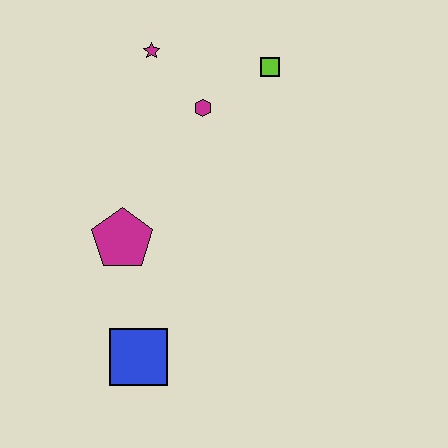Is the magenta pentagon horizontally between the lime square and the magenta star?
No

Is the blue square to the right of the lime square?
No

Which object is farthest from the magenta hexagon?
The blue square is farthest from the magenta hexagon.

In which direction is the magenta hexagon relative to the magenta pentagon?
The magenta hexagon is above the magenta pentagon.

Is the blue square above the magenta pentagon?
No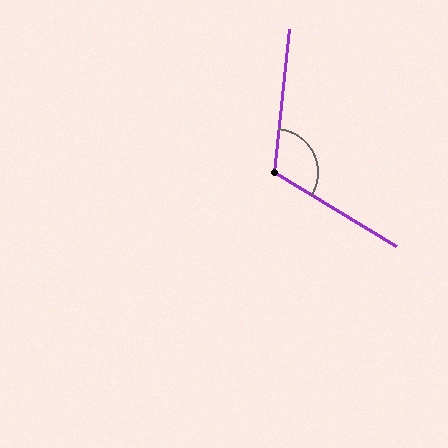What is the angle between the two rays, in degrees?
Approximately 115 degrees.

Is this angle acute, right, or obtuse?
It is obtuse.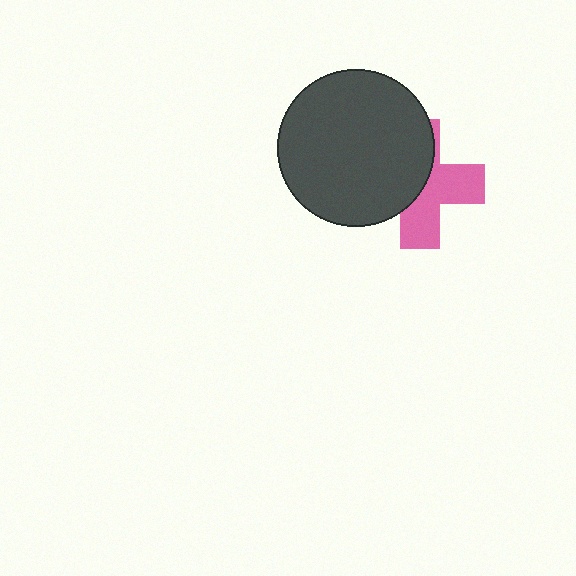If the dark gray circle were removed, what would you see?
You would see the complete pink cross.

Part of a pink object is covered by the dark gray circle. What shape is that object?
It is a cross.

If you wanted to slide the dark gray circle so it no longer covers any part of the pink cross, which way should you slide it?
Slide it left — that is the most direct way to separate the two shapes.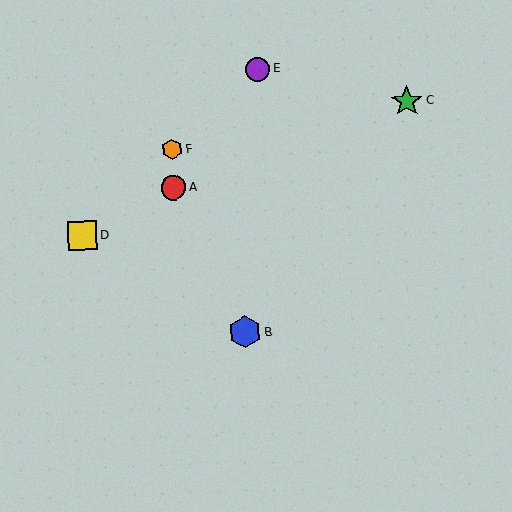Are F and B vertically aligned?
No, F is at x≈172 and B is at x≈245.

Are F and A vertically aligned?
Yes, both are at x≈172.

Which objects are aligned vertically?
Objects A, F are aligned vertically.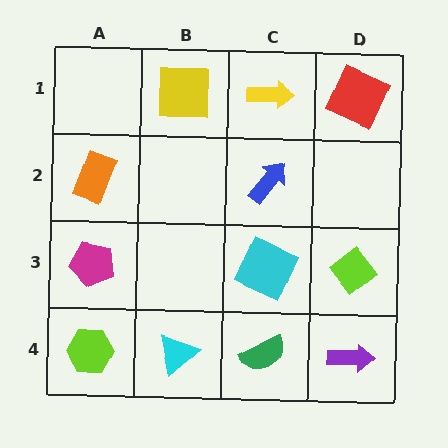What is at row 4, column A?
A lime hexagon.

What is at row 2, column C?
A blue arrow.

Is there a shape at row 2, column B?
No, that cell is empty.